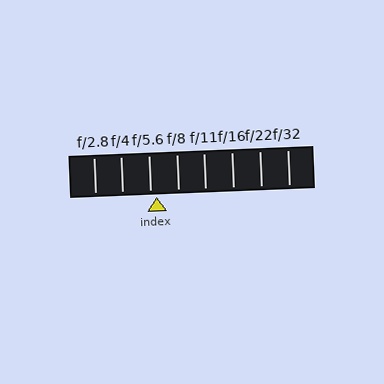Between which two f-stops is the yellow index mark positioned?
The index mark is between f/5.6 and f/8.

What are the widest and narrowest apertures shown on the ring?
The widest aperture shown is f/2.8 and the narrowest is f/32.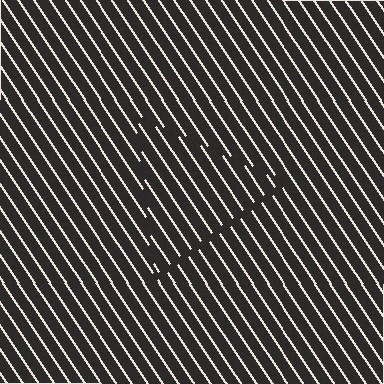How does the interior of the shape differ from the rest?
The interior of the shape contains the same grating, shifted by half a period — the contour is defined by the phase discontinuity where line-ends from the inner and outer gratings abut.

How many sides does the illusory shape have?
3 sides — the line-ends trace a triangle.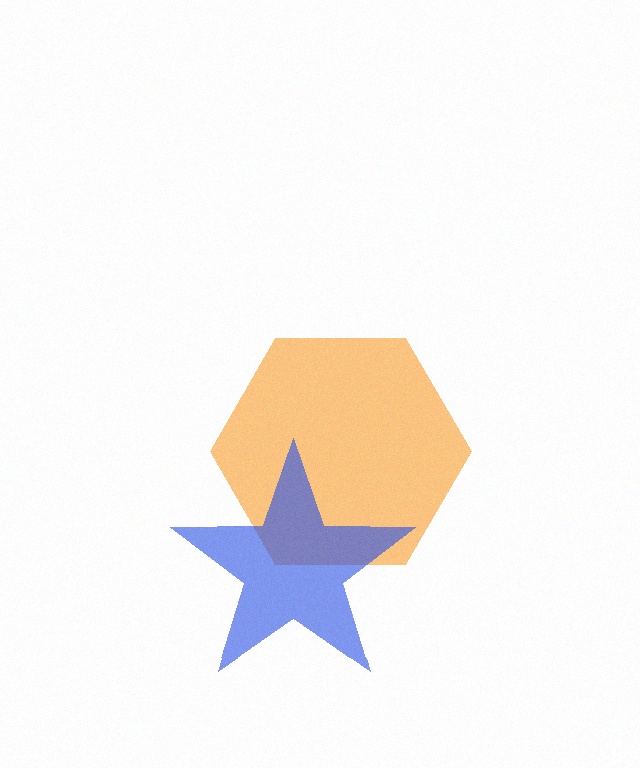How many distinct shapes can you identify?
There are 2 distinct shapes: an orange hexagon, a blue star.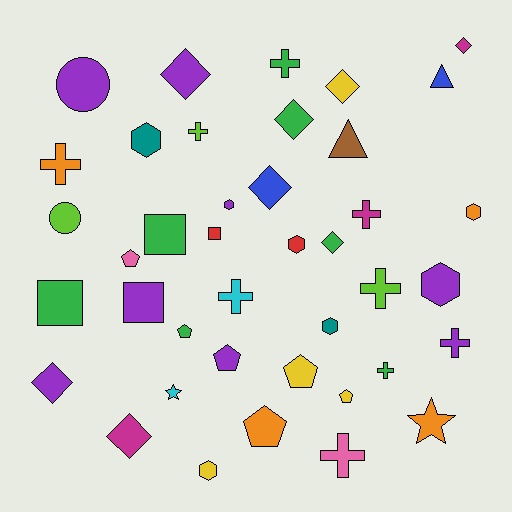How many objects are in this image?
There are 40 objects.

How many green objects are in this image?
There are 7 green objects.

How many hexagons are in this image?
There are 7 hexagons.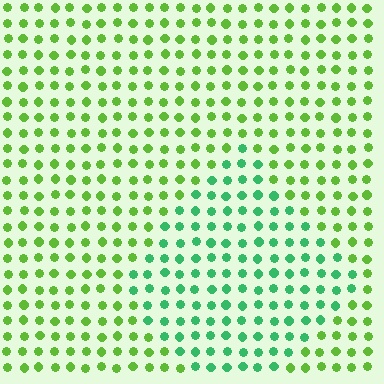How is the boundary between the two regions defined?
The boundary is defined purely by a slight shift in hue (about 42 degrees). Spacing, size, and orientation are identical on both sides.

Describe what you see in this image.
The image is filled with small lime elements in a uniform arrangement. A diamond-shaped region is visible where the elements are tinted to a slightly different hue, forming a subtle color boundary.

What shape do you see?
I see a diamond.